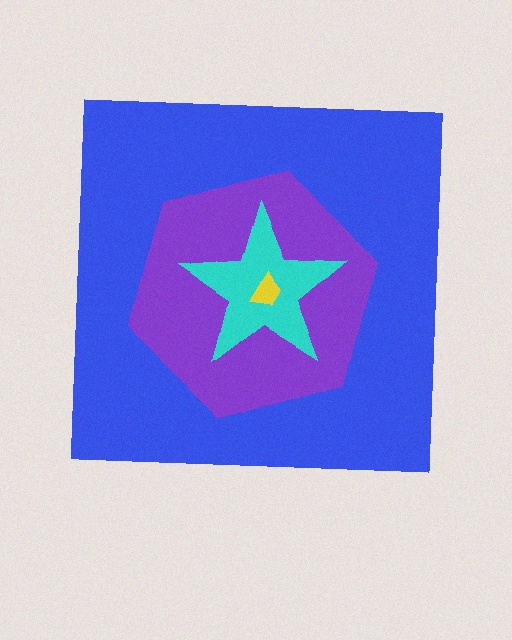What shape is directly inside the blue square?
The purple hexagon.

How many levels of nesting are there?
4.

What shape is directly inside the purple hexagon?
The cyan star.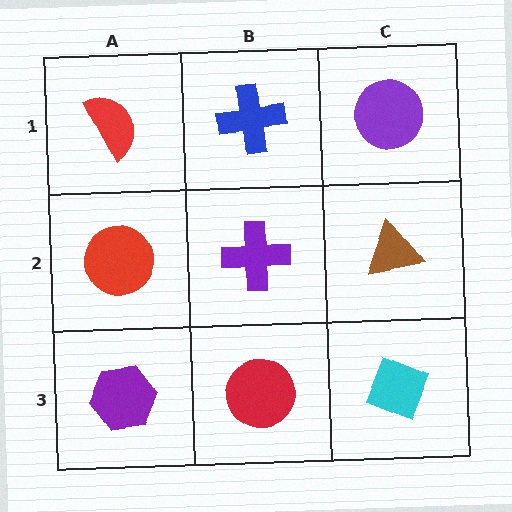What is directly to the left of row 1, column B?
A red semicircle.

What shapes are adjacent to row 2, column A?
A red semicircle (row 1, column A), a purple hexagon (row 3, column A), a purple cross (row 2, column B).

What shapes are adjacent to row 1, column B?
A purple cross (row 2, column B), a red semicircle (row 1, column A), a purple circle (row 1, column C).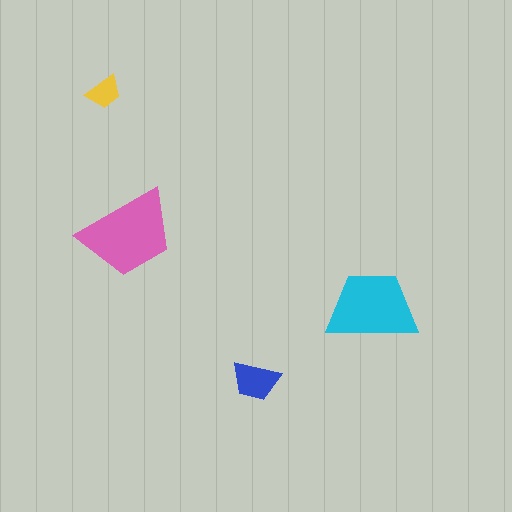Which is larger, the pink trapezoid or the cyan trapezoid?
The pink one.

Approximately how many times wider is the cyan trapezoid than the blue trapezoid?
About 2 times wider.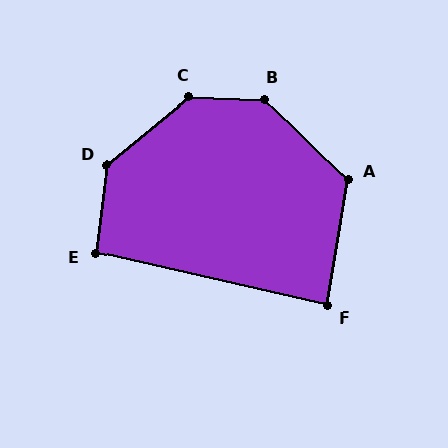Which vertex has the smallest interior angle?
F, at approximately 86 degrees.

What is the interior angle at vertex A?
Approximately 125 degrees (obtuse).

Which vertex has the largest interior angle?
C, at approximately 139 degrees.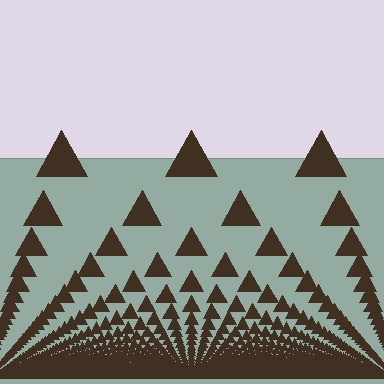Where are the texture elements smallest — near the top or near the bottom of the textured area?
Near the bottom.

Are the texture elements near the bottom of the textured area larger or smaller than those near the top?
Smaller. The gradient is inverted — elements near the bottom are smaller and denser.